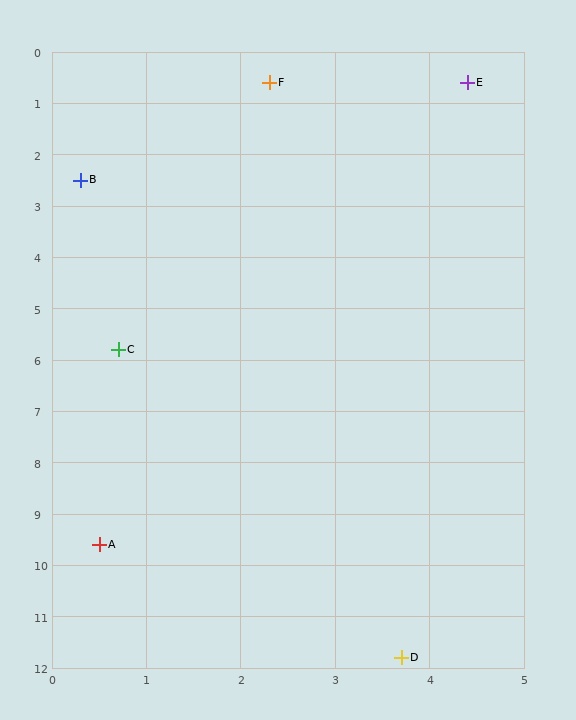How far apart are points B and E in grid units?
Points B and E are about 4.5 grid units apart.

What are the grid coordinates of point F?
Point F is at approximately (2.3, 0.6).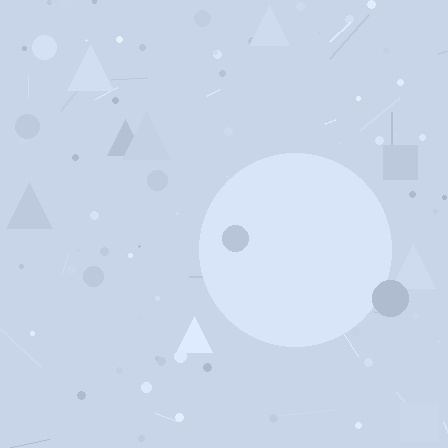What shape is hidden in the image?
A circle is hidden in the image.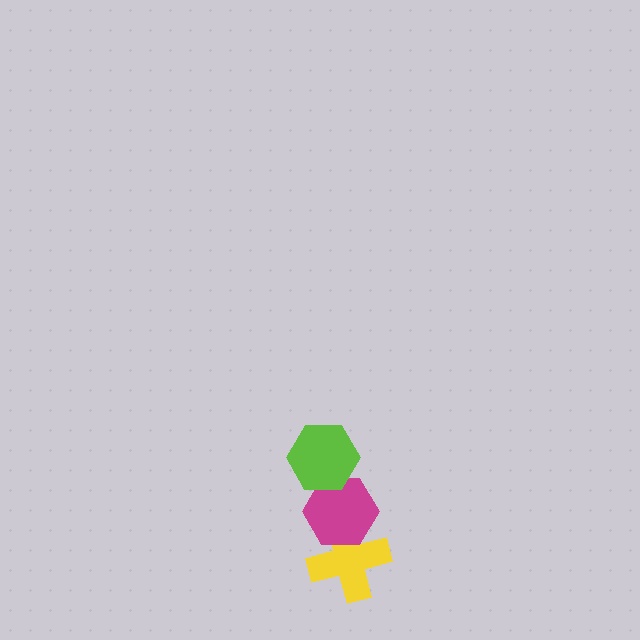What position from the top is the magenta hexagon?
The magenta hexagon is 2nd from the top.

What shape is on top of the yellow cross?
The magenta hexagon is on top of the yellow cross.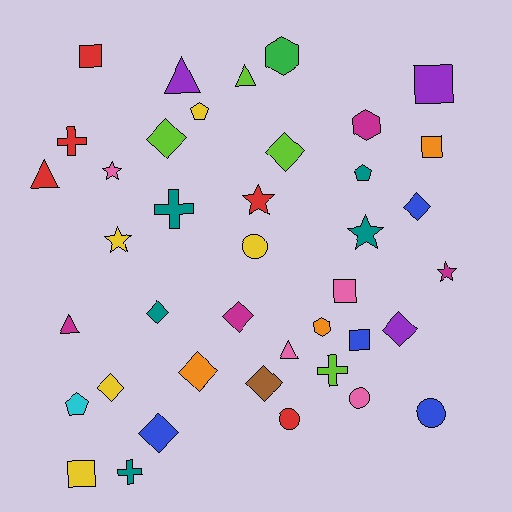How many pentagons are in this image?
There are 3 pentagons.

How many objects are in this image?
There are 40 objects.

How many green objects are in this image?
There is 1 green object.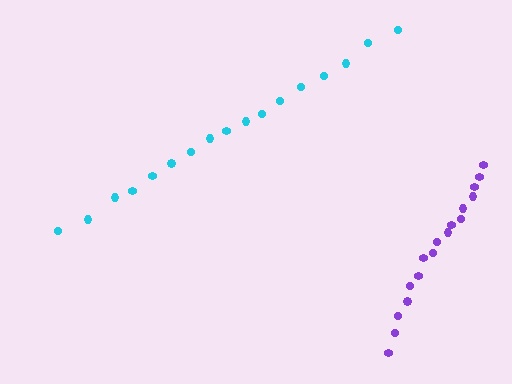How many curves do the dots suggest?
There are 2 distinct paths.